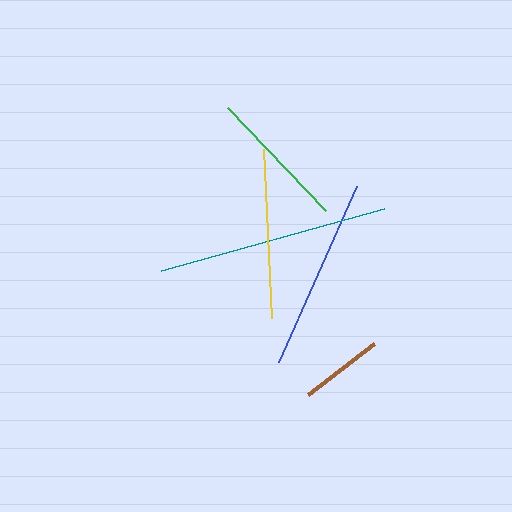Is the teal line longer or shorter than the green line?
The teal line is longer than the green line.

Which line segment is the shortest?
The brown line is the shortest at approximately 84 pixels.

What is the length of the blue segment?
The blue segment is approximately 193 pixels long.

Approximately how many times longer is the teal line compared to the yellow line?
The teal line is approximately 1.4 times the length of the yellow line.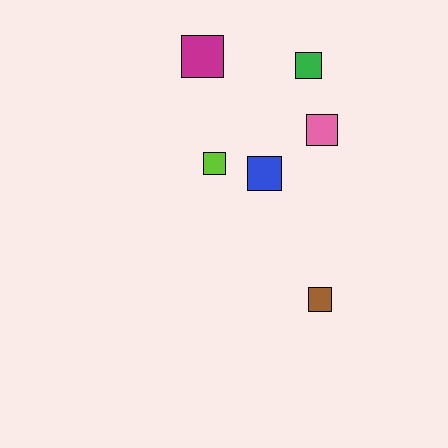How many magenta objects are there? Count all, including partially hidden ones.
There is 1 magenta object.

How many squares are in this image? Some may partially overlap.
There are 6 squares.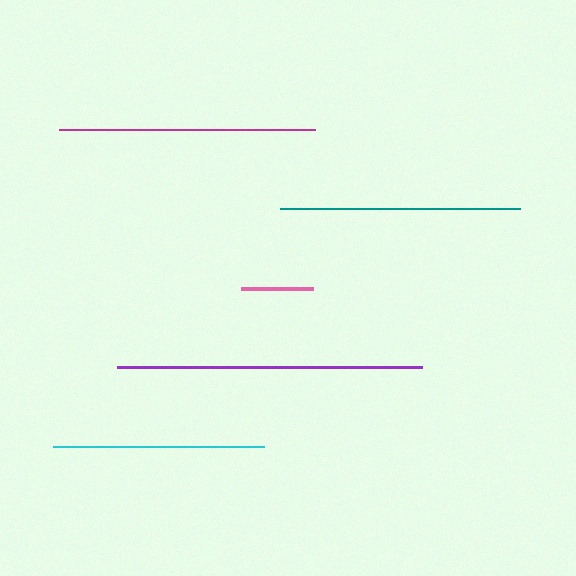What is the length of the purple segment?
The purple segment is approximately 305 pixels long.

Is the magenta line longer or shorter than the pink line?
The magenta line is longer than the pink line.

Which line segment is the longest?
The purple line is the longest at approximately 305 pixels.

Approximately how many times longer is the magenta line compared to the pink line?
The magenta line is approximately 3.5 times the length of the pink line.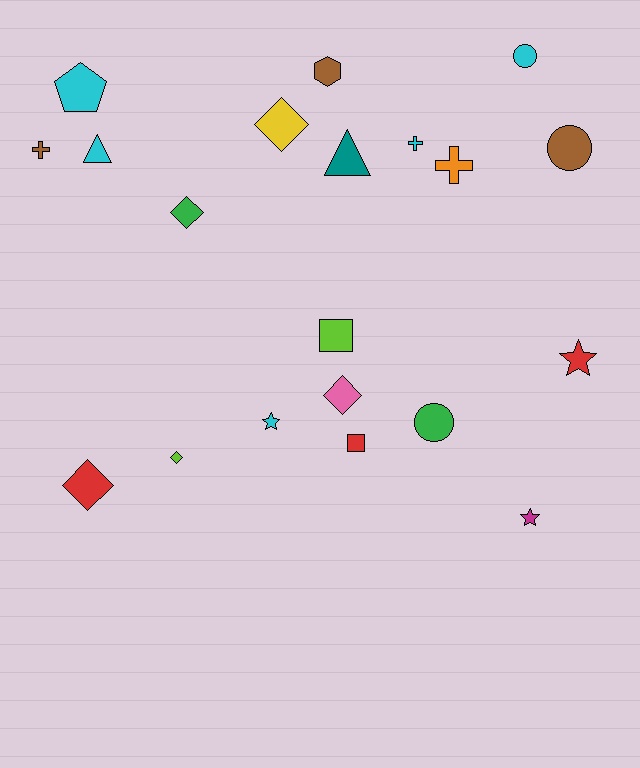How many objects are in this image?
There are 20 objects.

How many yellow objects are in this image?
There is 1 yellow object.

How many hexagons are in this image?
There is 1 hexagon.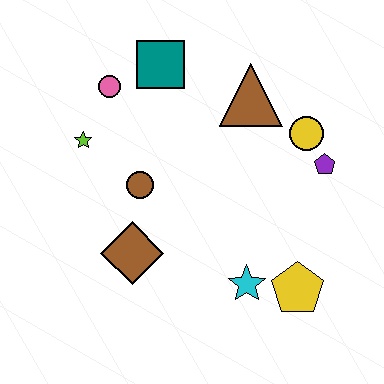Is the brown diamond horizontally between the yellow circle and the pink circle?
Yes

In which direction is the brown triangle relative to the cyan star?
The brown triangle is above the cyan star.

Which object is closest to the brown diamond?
The brown circle is closest to the brown diamond.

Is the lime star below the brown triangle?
Yes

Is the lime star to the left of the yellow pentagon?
Yes